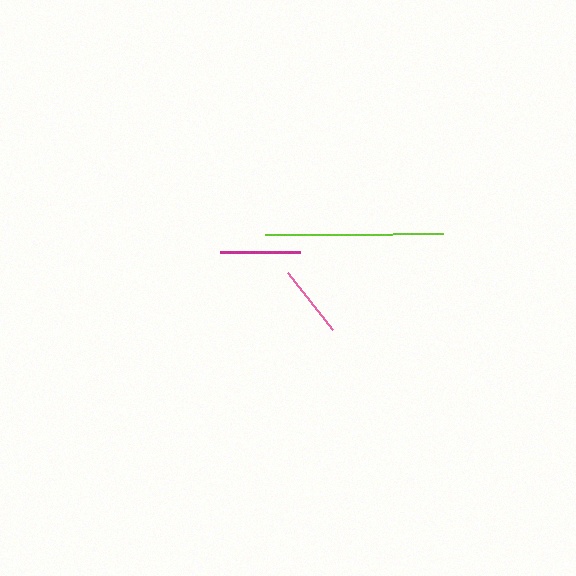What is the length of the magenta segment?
The magenta segment is approximately 80 pixels long.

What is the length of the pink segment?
The pink segment is approximately 73 pixels long.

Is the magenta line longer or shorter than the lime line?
The lime line is longer than the magenta line.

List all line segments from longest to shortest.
From longest to shortest: lime, magenta, pink.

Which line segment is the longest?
The lime line is the longest at approximately 178 pixels.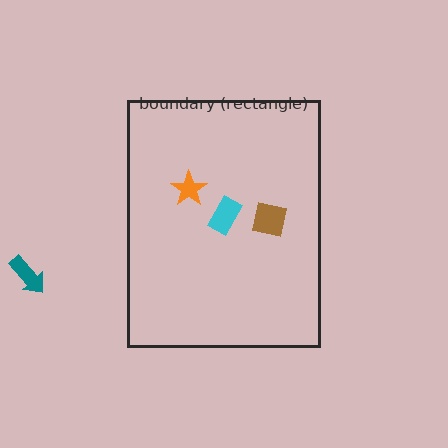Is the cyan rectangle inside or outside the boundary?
Inside.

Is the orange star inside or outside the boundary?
Inside.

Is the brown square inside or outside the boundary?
Inside.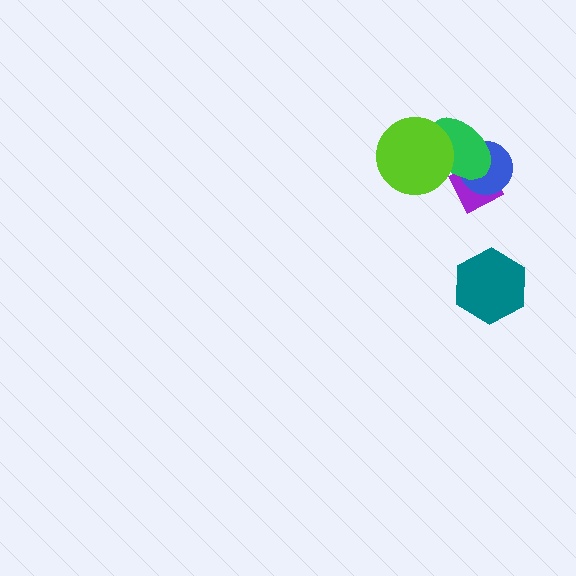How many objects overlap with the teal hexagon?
0 objects overlap with the teal hexagon.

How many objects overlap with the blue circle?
2 objects overlap with the blue circle.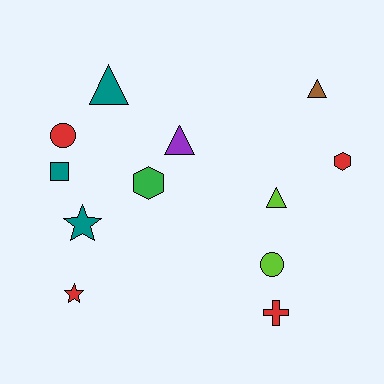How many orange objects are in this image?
There are no orange objects.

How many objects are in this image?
There are 12 objects.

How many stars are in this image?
There are 2 stars.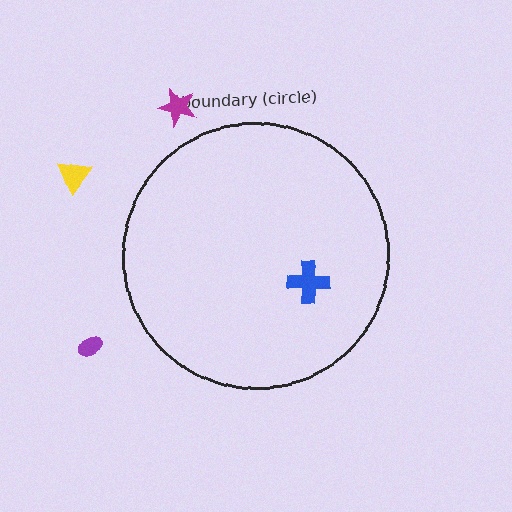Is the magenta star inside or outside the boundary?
Outside.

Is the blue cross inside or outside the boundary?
Inside.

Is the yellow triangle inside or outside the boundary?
Outside.